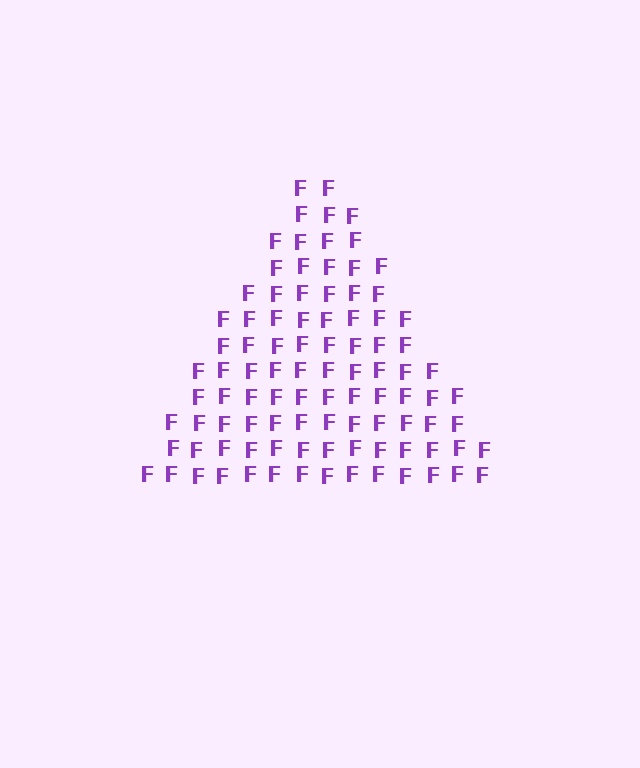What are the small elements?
The small elements are letter F's.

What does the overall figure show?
The overall figure shows a triangle.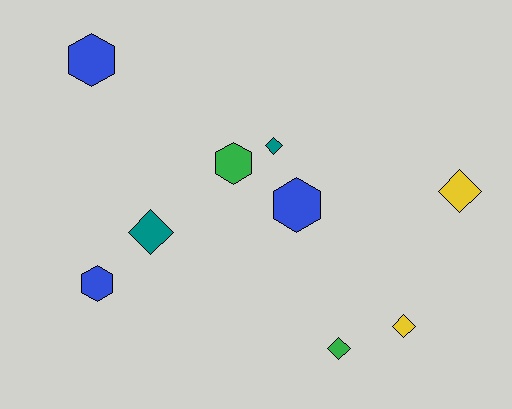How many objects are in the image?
There are 9 objects.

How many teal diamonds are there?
There are 2 teal diamonds.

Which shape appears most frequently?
Diamond, with 5 objects.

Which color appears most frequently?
Blue, with 3 objects.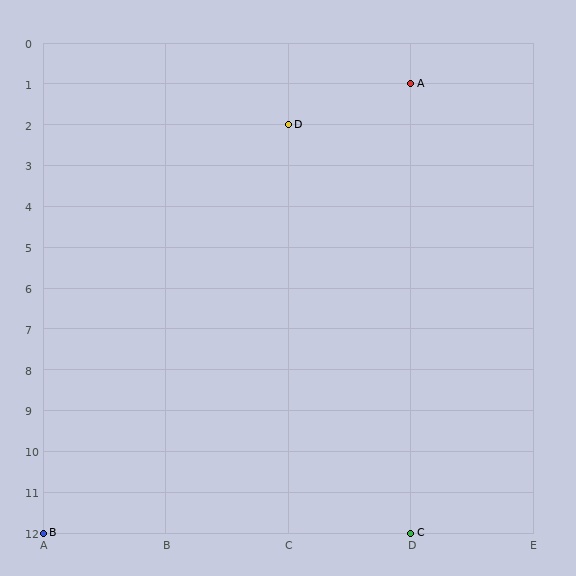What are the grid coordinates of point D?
Point D is at grid coordinates (C, 2).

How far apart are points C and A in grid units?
Points C and A are 11 rows apart.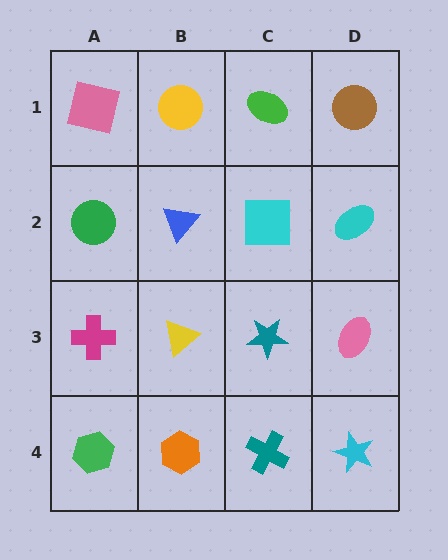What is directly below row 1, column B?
A blue triangle.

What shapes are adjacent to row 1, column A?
A green circle (row 2, column A), a yellow circle (row 1, column B).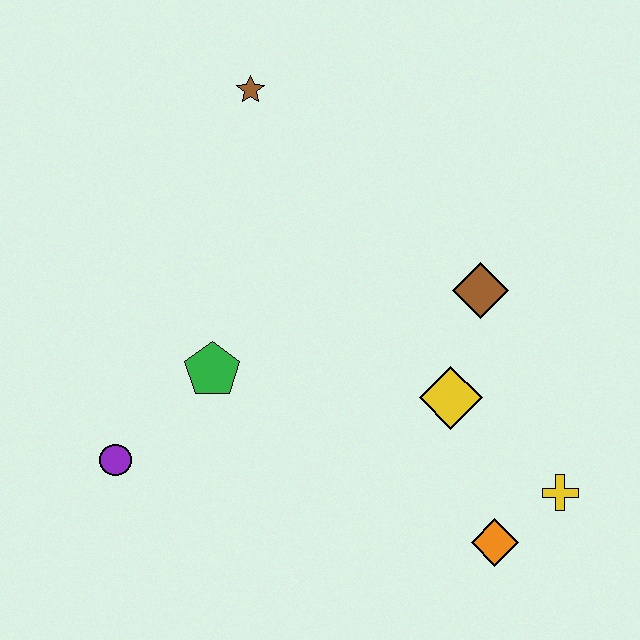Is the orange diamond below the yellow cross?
Yes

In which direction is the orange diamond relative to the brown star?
The orange diamond is below the brown star.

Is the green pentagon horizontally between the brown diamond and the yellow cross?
No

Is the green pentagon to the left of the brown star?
Yes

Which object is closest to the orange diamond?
The yellow cross is closest to the orange diamond.